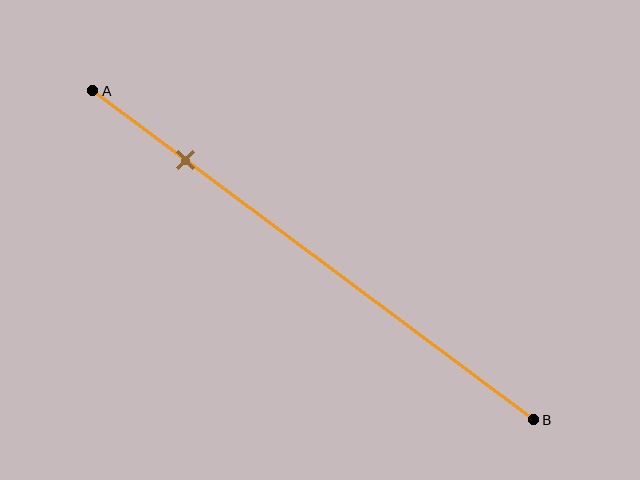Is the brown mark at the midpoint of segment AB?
No, the mark is at about 20% from A, not at the 50% midpoint.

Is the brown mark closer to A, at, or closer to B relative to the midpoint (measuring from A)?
The brown mark is closer to point A than the midpoint of segment AB.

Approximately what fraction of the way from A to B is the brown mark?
The brown mark is approximately 20% of the way from A to B.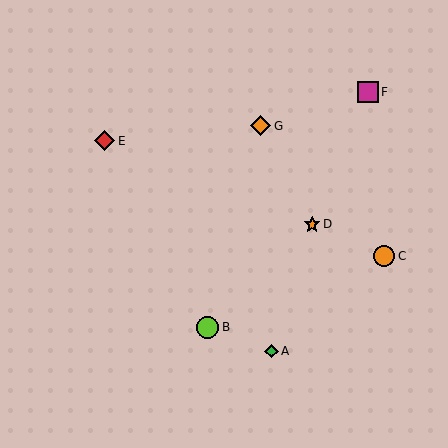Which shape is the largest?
The lime circle (labeled B) is the largest.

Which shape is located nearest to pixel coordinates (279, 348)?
The green diamond (labeled A) at (272, 351) is nearest to that location.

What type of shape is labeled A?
Shape A is a green diamond.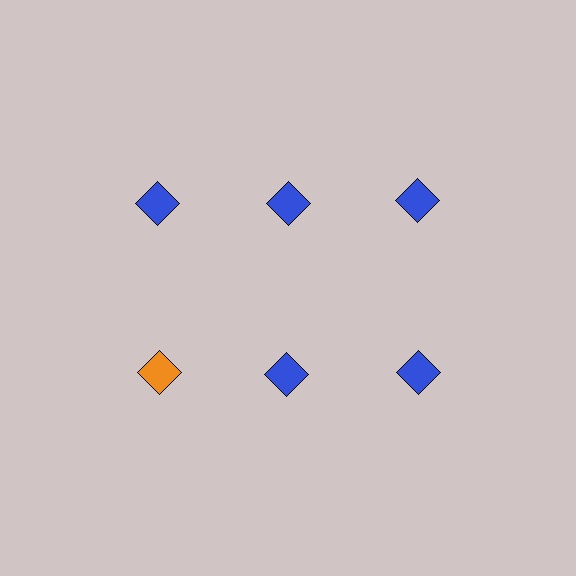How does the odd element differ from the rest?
It has a different color: orange instead of blue.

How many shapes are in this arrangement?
There are 6 shapes arranged in a grid pattern.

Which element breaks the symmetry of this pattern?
The orange diamond in the second row, leftmost column breaks the symmetry. All other shapes are blue diamonds.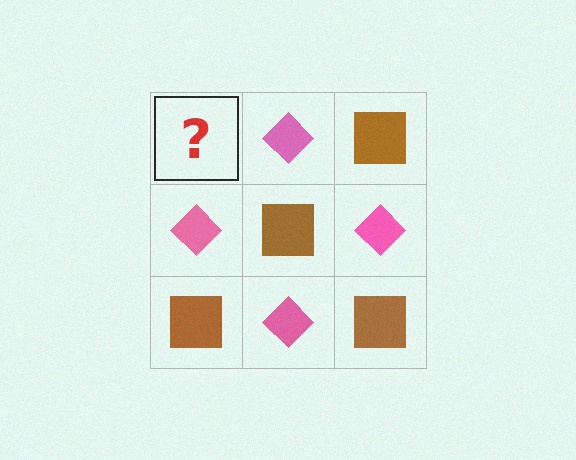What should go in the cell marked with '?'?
The missing cell should contain a brown square.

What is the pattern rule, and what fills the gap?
The rule is that it alternates brown square and pink diamond in a checkerboard pattern. The gap should be filled with a brown square.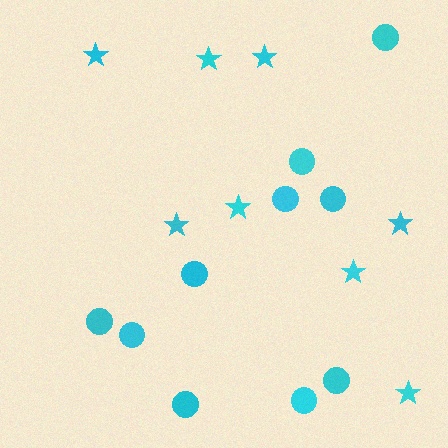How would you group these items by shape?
There are 2 groups: one group of stars (8) and one group of circles (10).